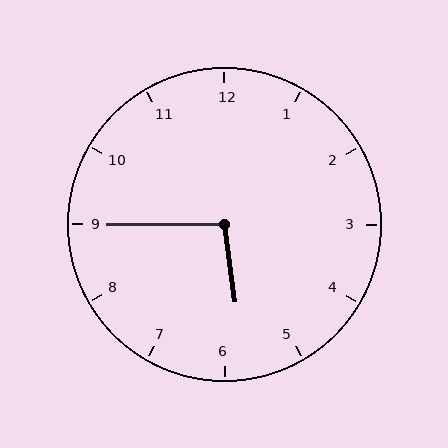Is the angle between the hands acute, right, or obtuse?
It is obtuse.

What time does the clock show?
5:45.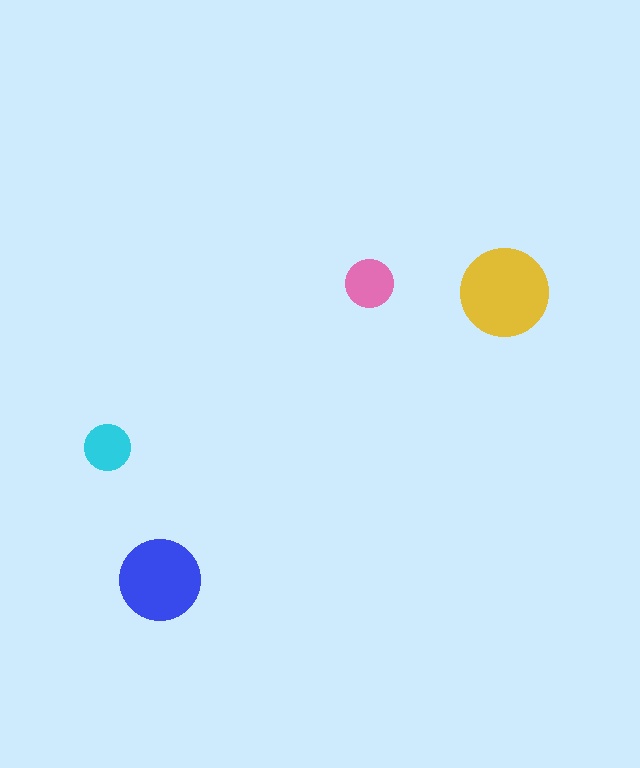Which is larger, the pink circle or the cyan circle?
The pink one.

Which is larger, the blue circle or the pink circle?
The blue one.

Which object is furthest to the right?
The yellow circle is rightmost.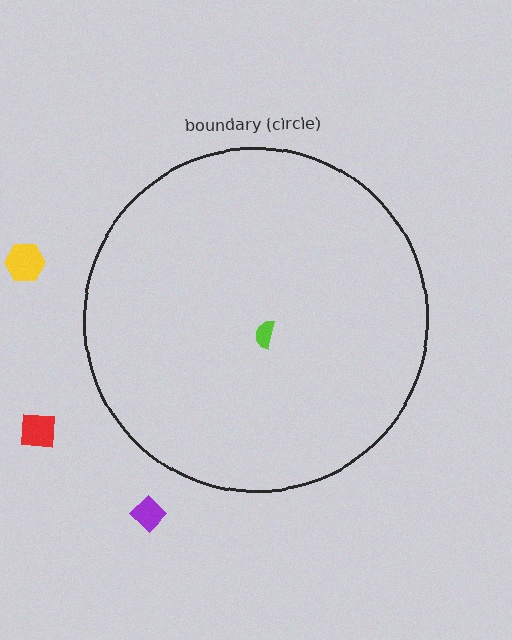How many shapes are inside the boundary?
1 inside, 3 outside.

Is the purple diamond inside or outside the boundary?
Outside.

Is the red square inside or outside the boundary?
Outside.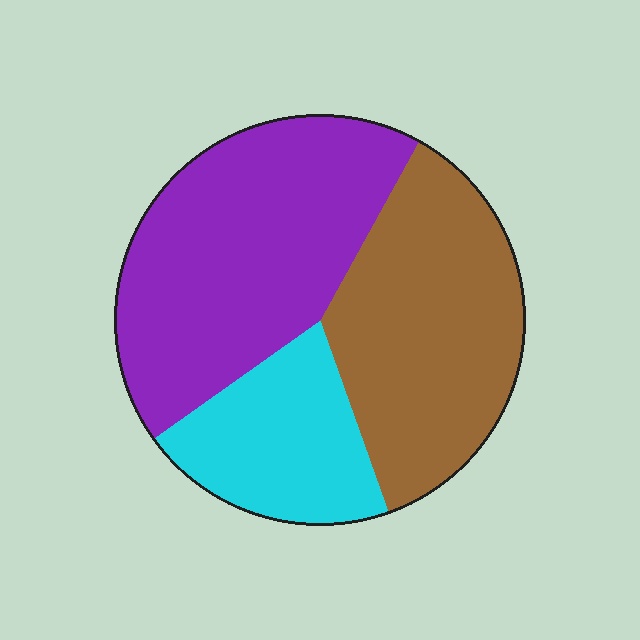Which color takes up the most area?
Purple, at roughly 45%.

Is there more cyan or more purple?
Purple.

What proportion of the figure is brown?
Brown covers 36% of the figure.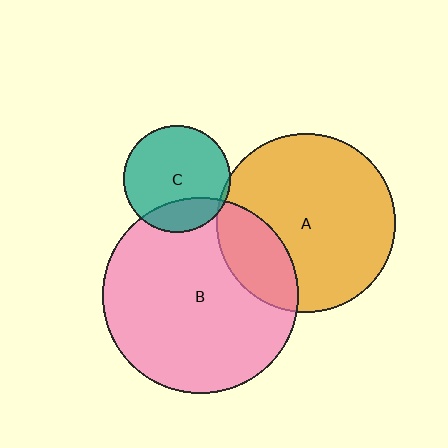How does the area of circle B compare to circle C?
Approximately 3.4 times.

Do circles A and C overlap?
Yes.